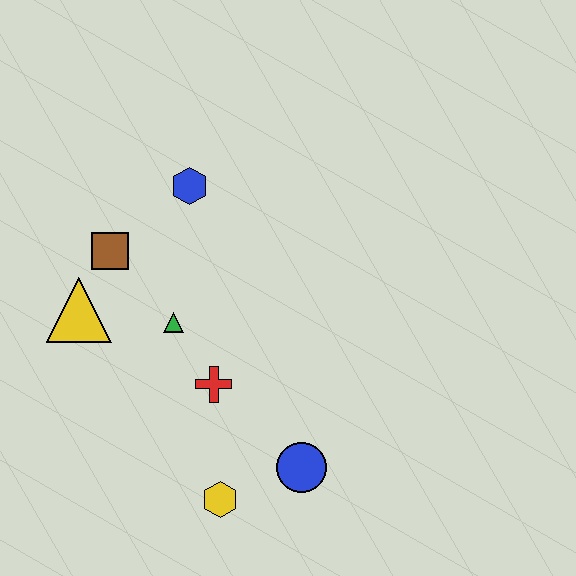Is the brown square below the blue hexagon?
Yes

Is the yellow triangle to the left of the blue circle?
Yes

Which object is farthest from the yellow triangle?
The blue circle is farthest from the yellow triangle.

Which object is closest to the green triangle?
The red cross is closest to the green triangle.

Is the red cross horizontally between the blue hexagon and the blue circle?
Yes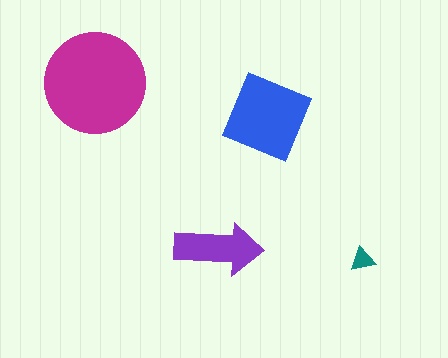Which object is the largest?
The magenta circle.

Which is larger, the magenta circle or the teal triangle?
The magenta circle.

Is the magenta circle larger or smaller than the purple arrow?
Larger.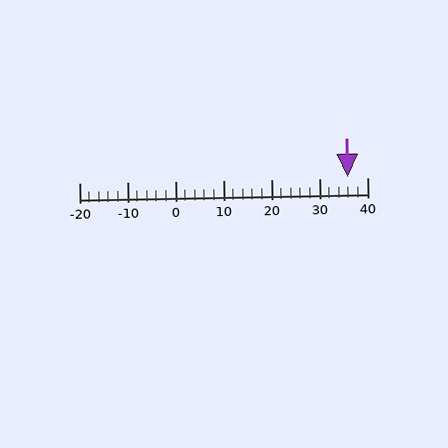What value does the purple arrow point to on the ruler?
The purple arrow points to approximately 36.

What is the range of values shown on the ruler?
The ruler shows values from -20 to 40.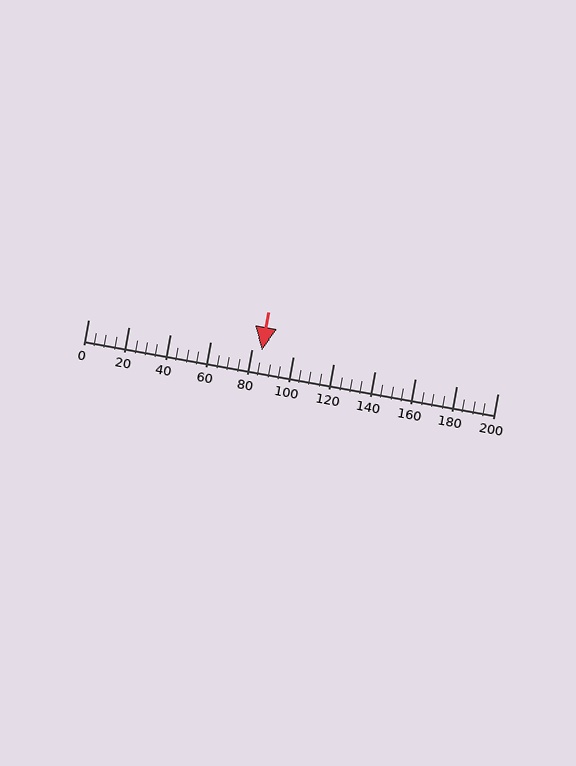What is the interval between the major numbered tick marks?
The major tick marks are spaced 20 units apart.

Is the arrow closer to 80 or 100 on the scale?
The arrow is closer to 80.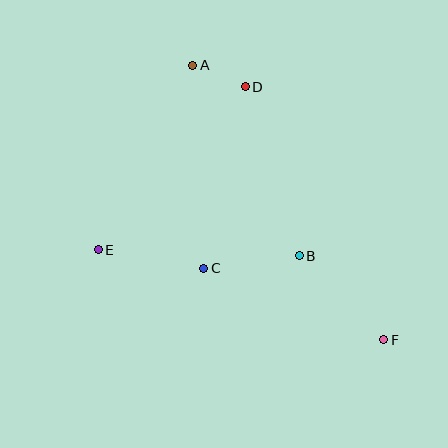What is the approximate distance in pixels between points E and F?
The distance between E and F is approximately 299 pixels.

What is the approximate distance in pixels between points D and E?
The distance between D and E is approximately 220 pixels.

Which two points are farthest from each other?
Points A and F are farthest from each other.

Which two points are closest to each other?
Points A and D are closest to each other.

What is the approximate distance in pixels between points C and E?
The distance between C and E is approximately 107 pixels.